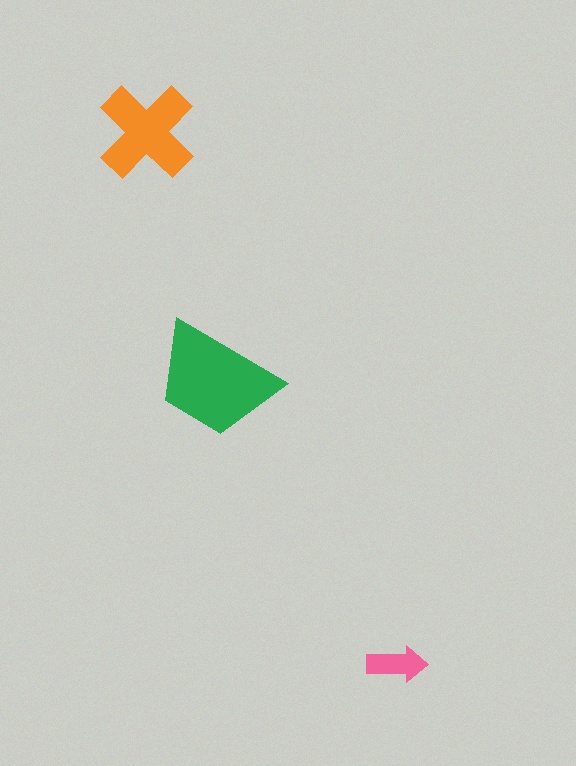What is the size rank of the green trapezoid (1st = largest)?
1st.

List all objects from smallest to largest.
The pink arrow, the orange cross, the green trapezoid.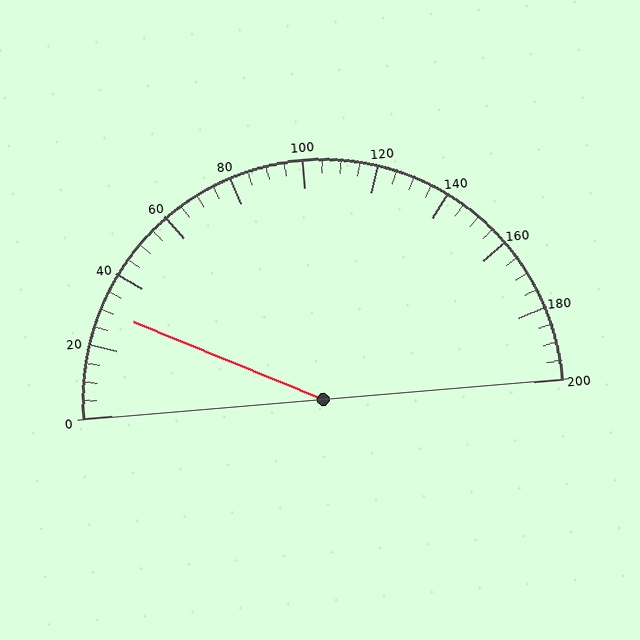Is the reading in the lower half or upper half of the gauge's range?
The reading is in the lower half of the range (0 to 200).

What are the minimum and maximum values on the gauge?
The gauge ranges from 0 to 200.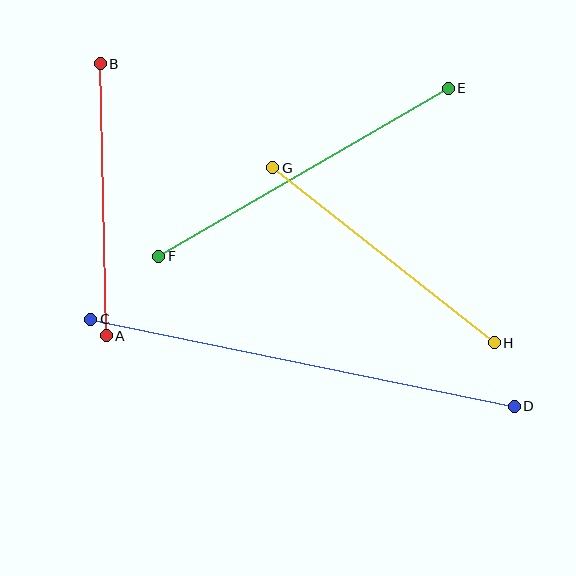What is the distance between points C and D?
The distance is approximately 433 pixels.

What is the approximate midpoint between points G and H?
The midpoint is at approximately (384, 255) pixels.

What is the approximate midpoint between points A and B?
The midpoint is at approximately (103, 200) pixels.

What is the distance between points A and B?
The distance is approximately 272 pixels.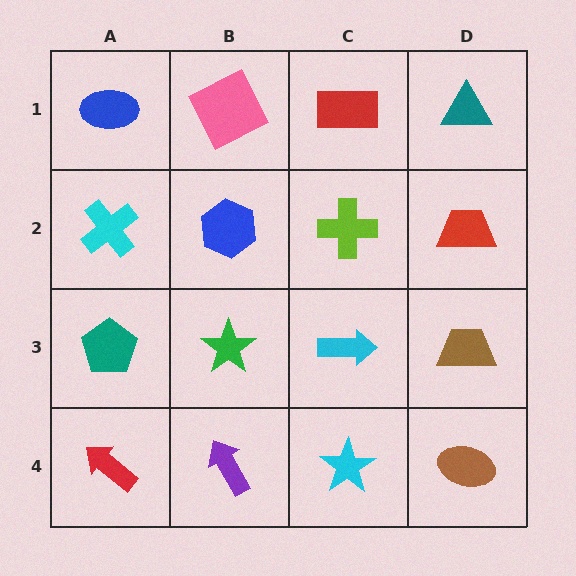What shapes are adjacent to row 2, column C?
A red rectangle (row 1, column C), a cyan arrow (row 3, column C), a blue hexagon (row 2, column B), a red trapezoid (row 2, column D).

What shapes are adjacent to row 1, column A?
A cyan cross (row 2, column A), a pink square (row 1, column B).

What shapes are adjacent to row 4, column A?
A teal pentagon (row 3, column A), a purple arrow (row 4, column B).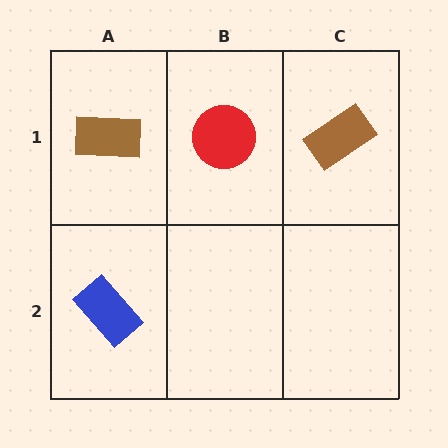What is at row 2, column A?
A blue rectangle.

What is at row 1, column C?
A brown rectangle.